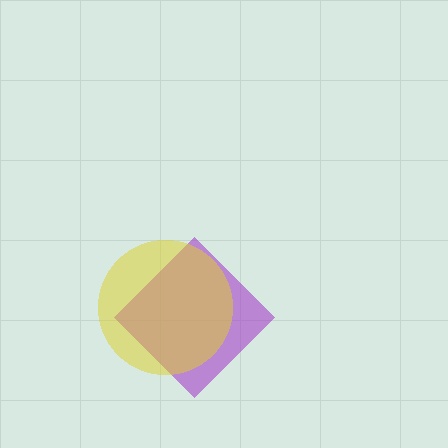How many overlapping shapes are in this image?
There are 2 overlapping shapes in the image.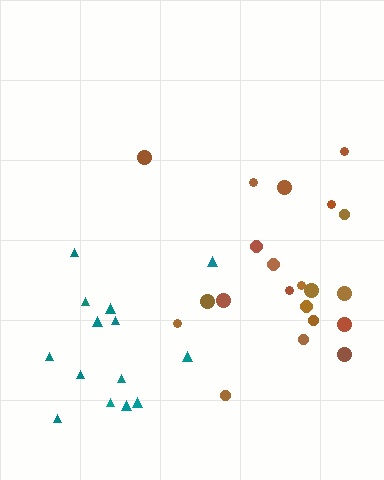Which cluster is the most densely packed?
Teal.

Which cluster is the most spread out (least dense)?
Brown.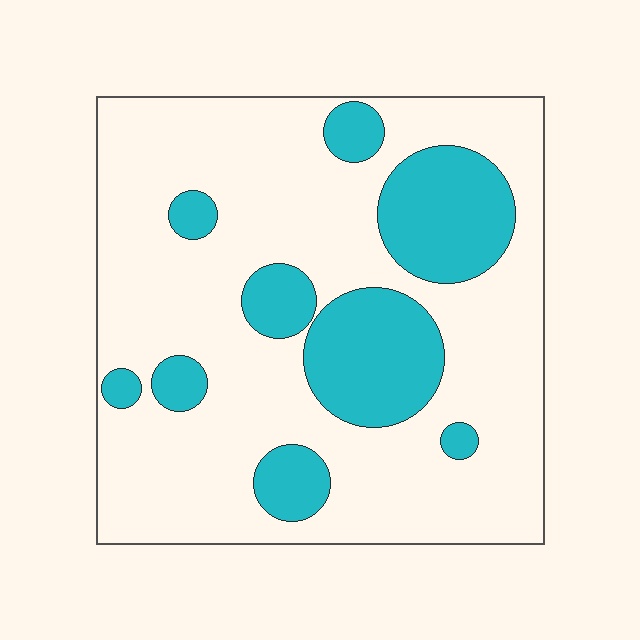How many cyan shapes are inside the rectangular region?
9.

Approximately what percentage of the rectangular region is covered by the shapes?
Approximately 25%.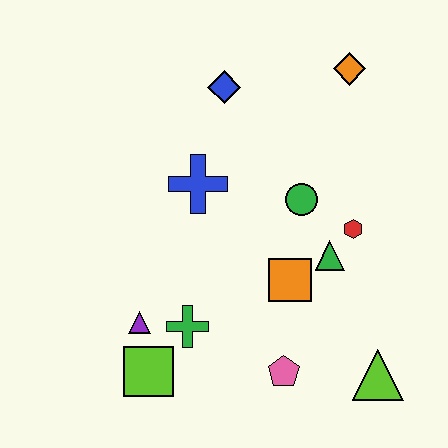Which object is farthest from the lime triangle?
The blue diamond is farthest from the lime triangle.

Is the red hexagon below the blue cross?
Yes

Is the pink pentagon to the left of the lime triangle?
Yes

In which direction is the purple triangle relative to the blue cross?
The purple triangle is below the blue cross.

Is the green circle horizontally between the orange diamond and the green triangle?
No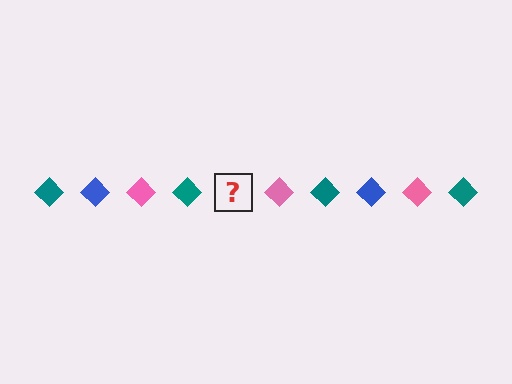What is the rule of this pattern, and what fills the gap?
The rule is that the pattern cycles through teal, blue, pink diamonds. The gap should be filled with a blue diamond.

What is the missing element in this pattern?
The missing element is a blue diamond.